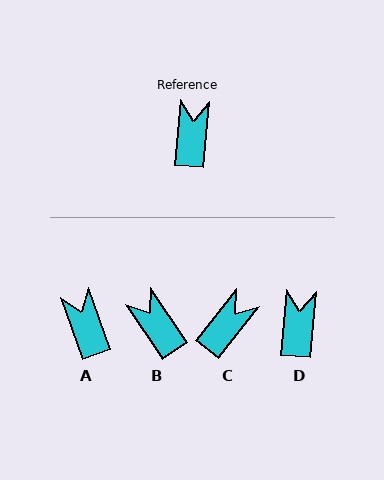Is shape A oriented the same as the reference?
No, it is off by about 24 degrees.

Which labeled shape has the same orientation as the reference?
D.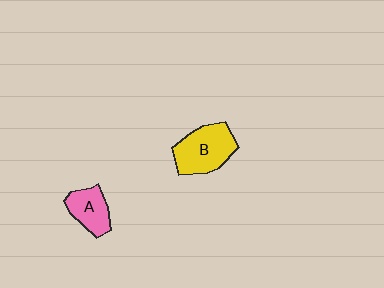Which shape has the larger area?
Shape B (yellow).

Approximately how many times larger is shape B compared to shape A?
Approximately 1.6 times.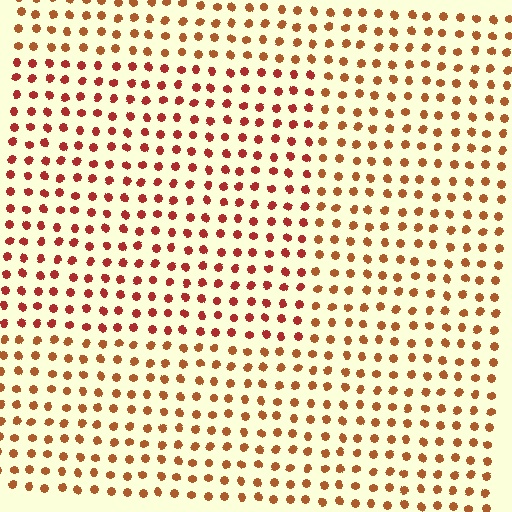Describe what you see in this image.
The image is filled with small brown elements in a uniform arrangement. A rectangle-shaped region is visible where the elements are tinted to a slightly different hue, forming a subtle color boundary.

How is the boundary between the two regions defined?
The boundary is defined purely by a slight shift in hue (about 23 degrees). Spacing, size, and orientation are identical on both sides.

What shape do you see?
I see a rectangle.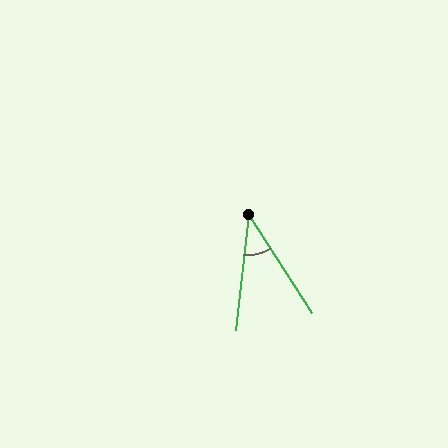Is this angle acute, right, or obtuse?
It is acute.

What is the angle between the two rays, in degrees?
Approximately 39 degrees.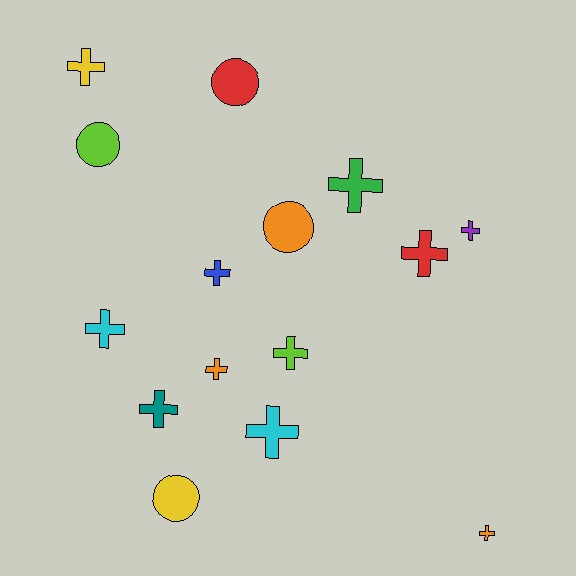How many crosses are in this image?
There are 11 crosses.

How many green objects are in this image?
There is 1 green object.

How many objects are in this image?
There are 15 objects.